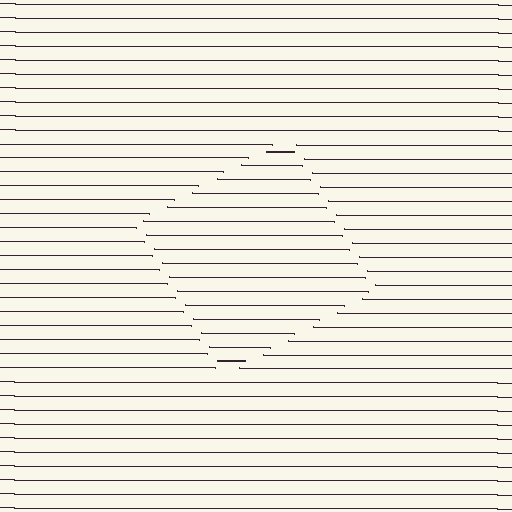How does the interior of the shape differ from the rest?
The interior of the shape contains the same grating, shifted by half a period — the contour is defined by the phase discontinuity where line-ends from the inner and outer gratings abut.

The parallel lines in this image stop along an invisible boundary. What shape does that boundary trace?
An illusory square. The interior of the shape contains the same grating, shifted by half a period — the contour is defined by the phase discontinuity where line-ends from the inner and outer gratings abut.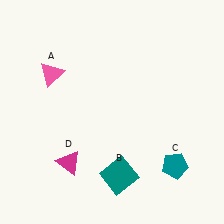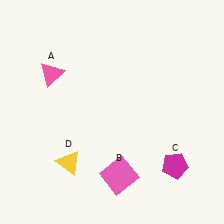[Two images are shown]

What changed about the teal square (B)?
In Image 1, B is teal. In Image 2, it changed to pink.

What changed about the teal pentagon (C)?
In Image 1, C is teal. In Image 2, it changed to magenta.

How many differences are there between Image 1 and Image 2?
There are 3 differences between the two images.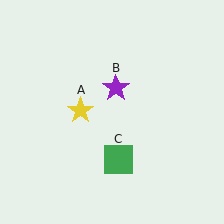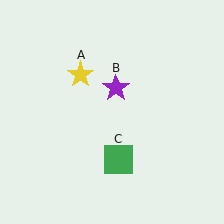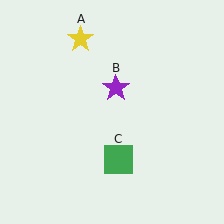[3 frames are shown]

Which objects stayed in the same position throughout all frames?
Purple star (object B) and green square (object C) remained stationary.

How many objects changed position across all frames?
1 object changed position: yellow star (object A).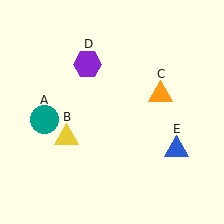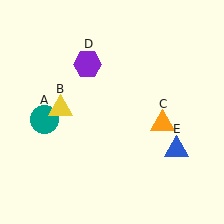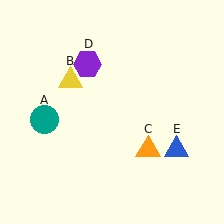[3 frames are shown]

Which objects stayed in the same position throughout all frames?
Teal circle (object A) and purple hexagon (object D) and blue triangle (object E) remained stationary.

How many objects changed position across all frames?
2 objects changed position: yellow triangle (object B), orange triangle (object C).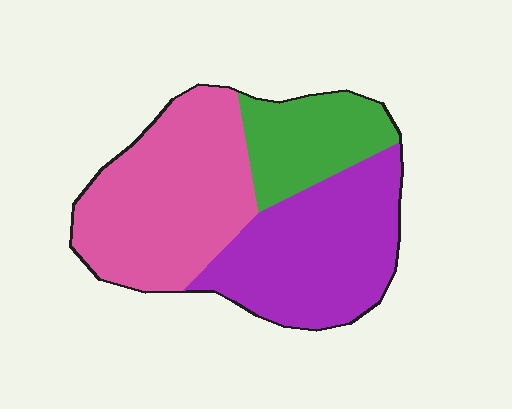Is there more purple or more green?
Purple.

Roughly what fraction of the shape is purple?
Purple covers roughly 40% of the shape.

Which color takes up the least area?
Green, at roughly 20%.